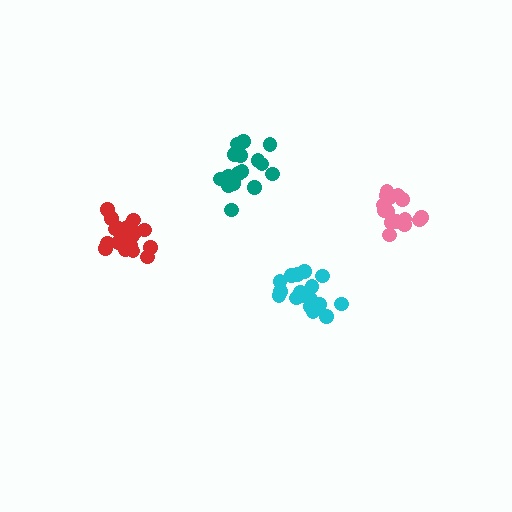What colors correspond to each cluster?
The clusters are colored: teal, red, pink, cyan.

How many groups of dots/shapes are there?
There are 4 groups.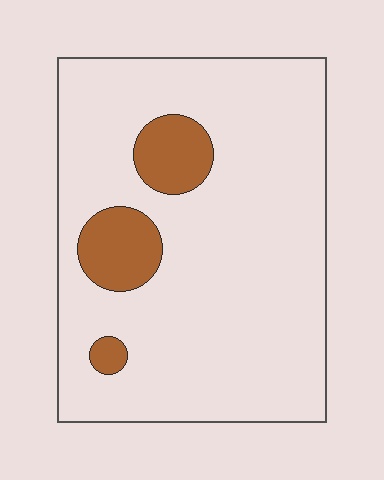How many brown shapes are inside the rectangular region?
3.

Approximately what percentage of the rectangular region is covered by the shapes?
Approximately 10%.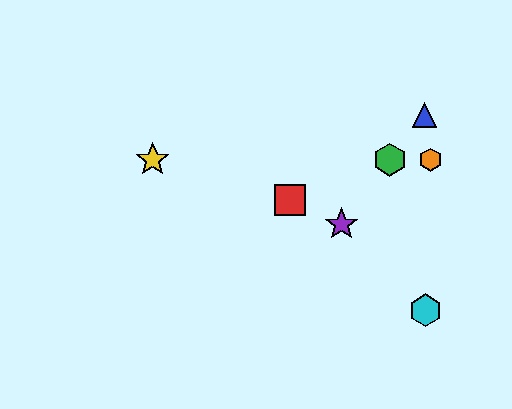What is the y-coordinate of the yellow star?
The yellow star is at y≈160.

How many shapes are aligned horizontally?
3 shapes (the green hexagon, the yellow star, the orange hexagon) are aligned horizontally.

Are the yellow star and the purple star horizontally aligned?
No, the yellow star is at y≈160 and the purple star is at y≈224.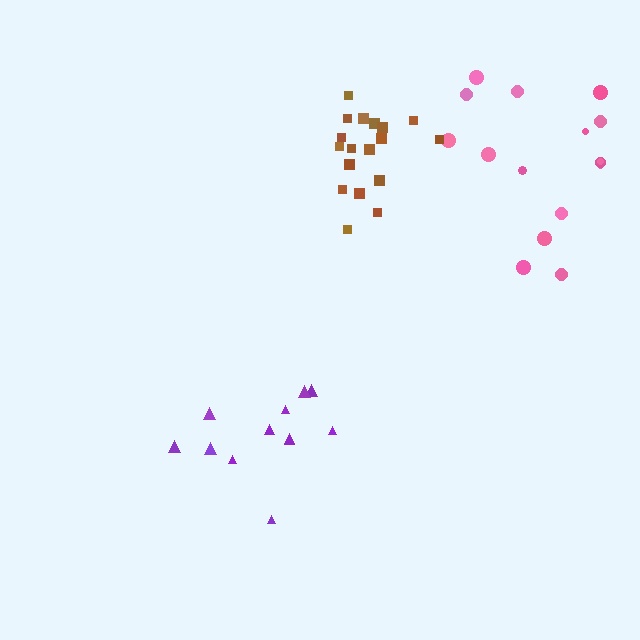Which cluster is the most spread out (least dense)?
Pink.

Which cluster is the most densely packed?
Brown.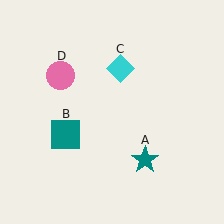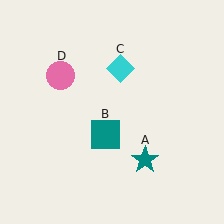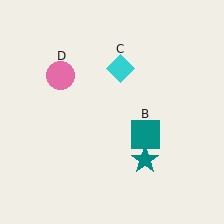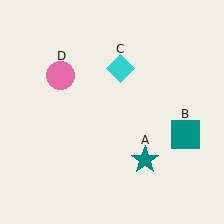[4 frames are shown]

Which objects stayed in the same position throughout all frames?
Teal star (object A) and cyan diamond (object C) and pink circle (object D) remained stationary.